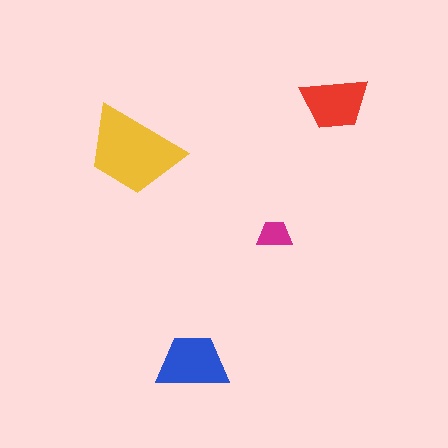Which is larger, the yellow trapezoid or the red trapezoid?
The yellow one.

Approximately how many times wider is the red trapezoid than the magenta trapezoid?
About 2 times wider.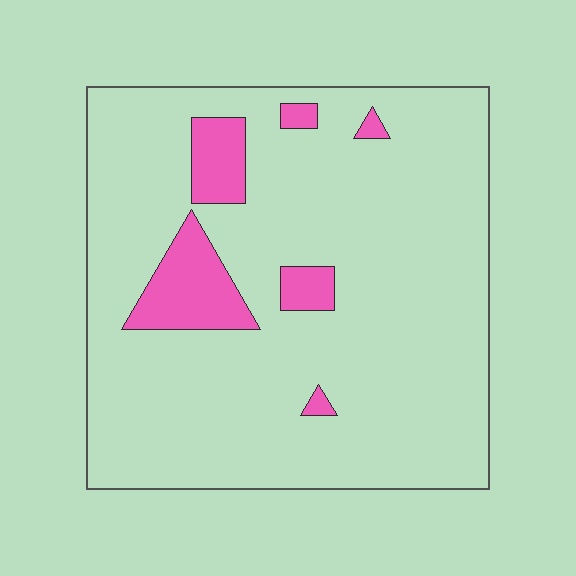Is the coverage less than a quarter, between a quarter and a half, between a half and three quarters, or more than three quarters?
Less than a quarter.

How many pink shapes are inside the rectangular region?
6.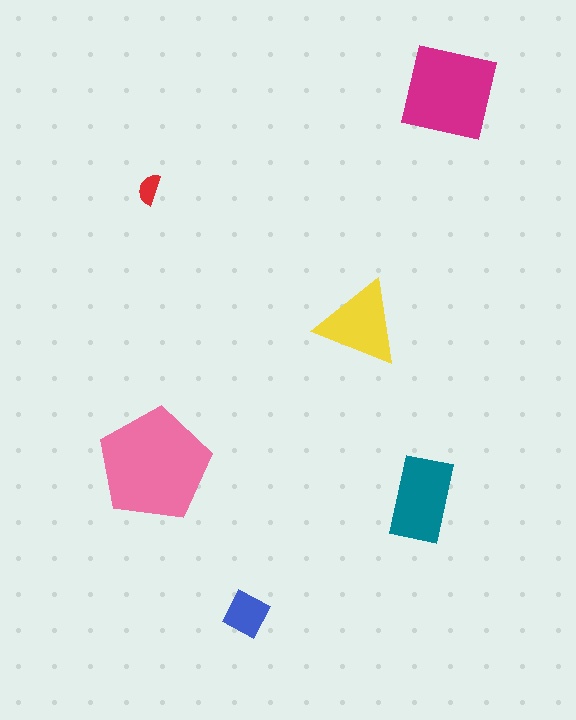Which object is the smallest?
The red semicircle.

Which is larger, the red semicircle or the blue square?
The blue square.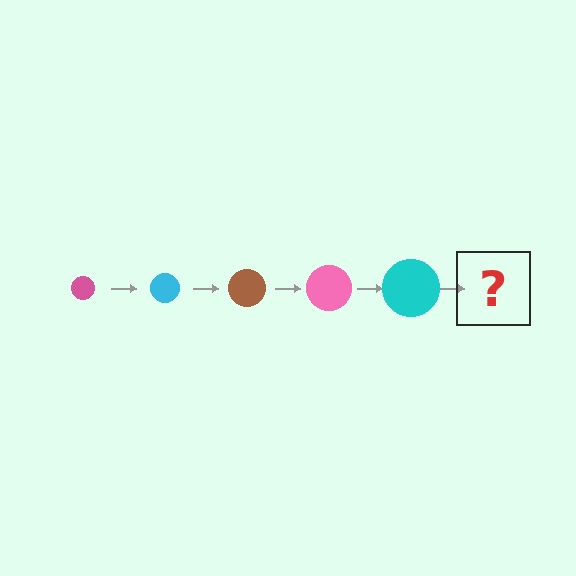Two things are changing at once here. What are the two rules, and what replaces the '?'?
The two rules are that the circle grows larger each step and the color cycles through pink, cyan, and brown. The '?' should be a brown circle, larger than the previous one.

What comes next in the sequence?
The next element should be a brown circle, larger than the previous one.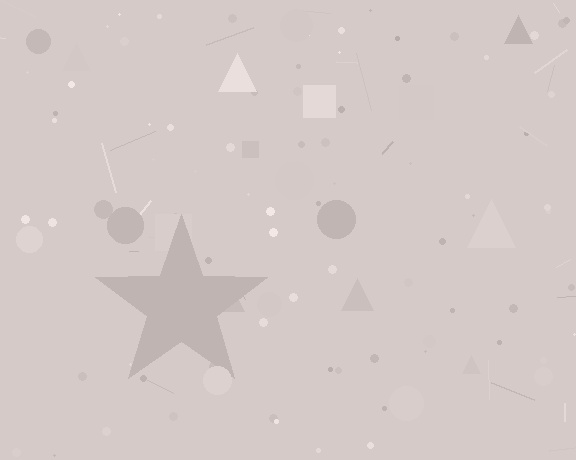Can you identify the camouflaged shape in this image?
The camouflaged shape is a star.